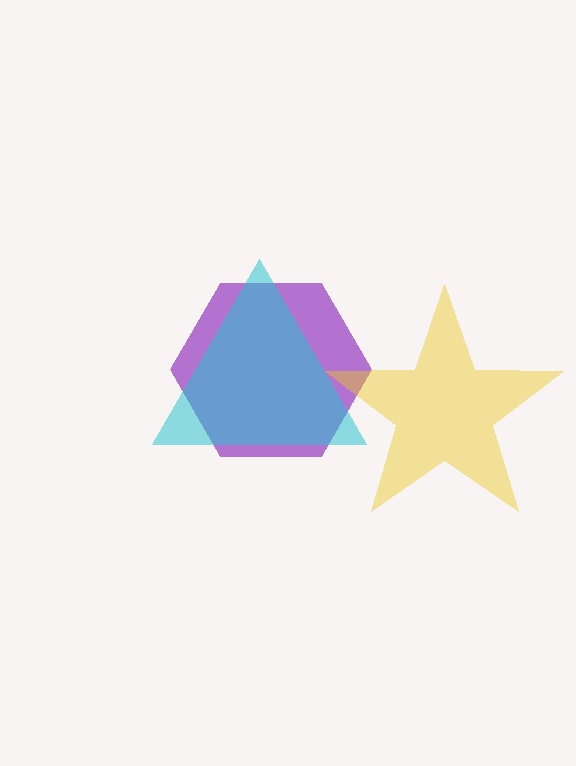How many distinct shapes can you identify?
There are 3 distinct shapes: a purple hexagon, a yellow star, a cyan triangle.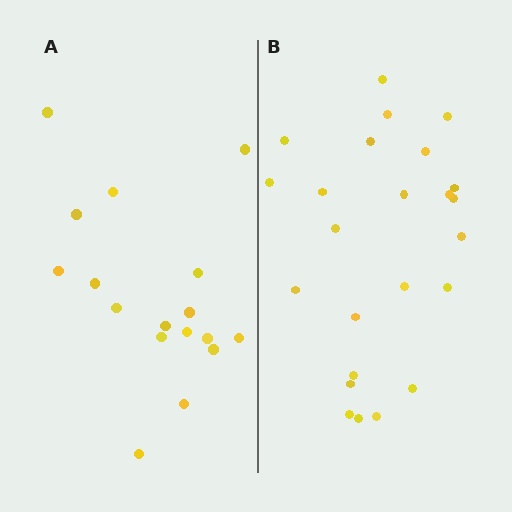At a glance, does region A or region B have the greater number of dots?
Region B (the right region) has more dots.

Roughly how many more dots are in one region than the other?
Region B has roughly 8 or so more dots than region A.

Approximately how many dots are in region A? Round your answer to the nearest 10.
About 20 dots. (The exact count is 17, which rounds to 20.)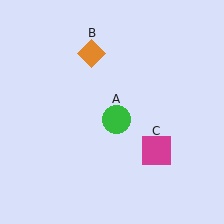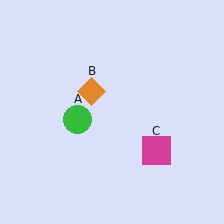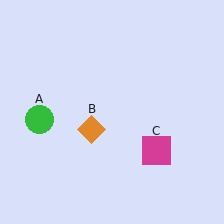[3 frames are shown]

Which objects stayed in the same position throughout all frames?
Magenta square (object C) remained stationary.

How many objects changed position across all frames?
2 objects changed position: green circle (object A), orange diamond (object B).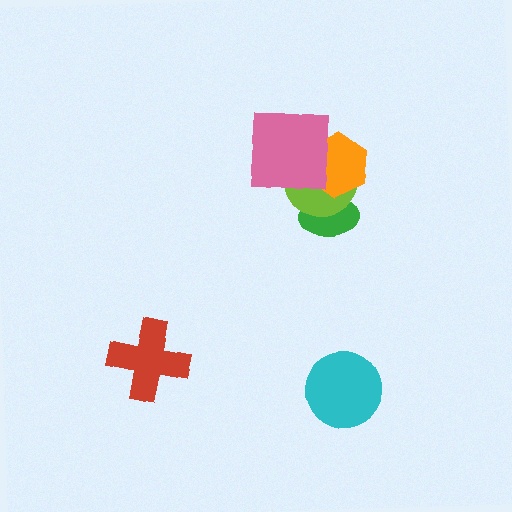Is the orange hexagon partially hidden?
Yes, it is partially covered by another shape.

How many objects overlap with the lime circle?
3 objects overlap with the lime circle.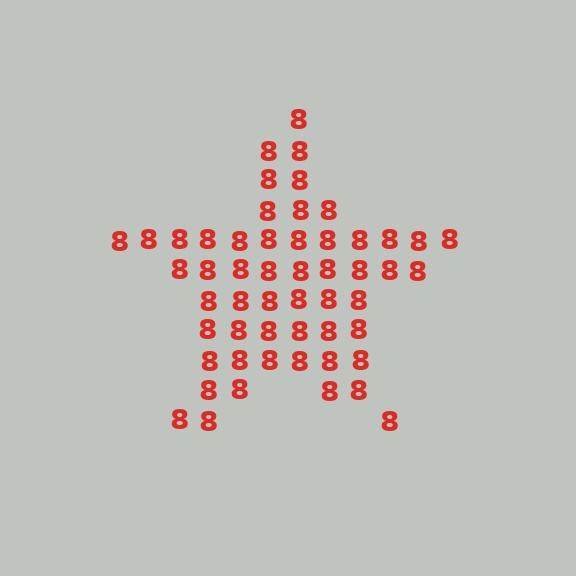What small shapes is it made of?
It is made of small digit 8's.